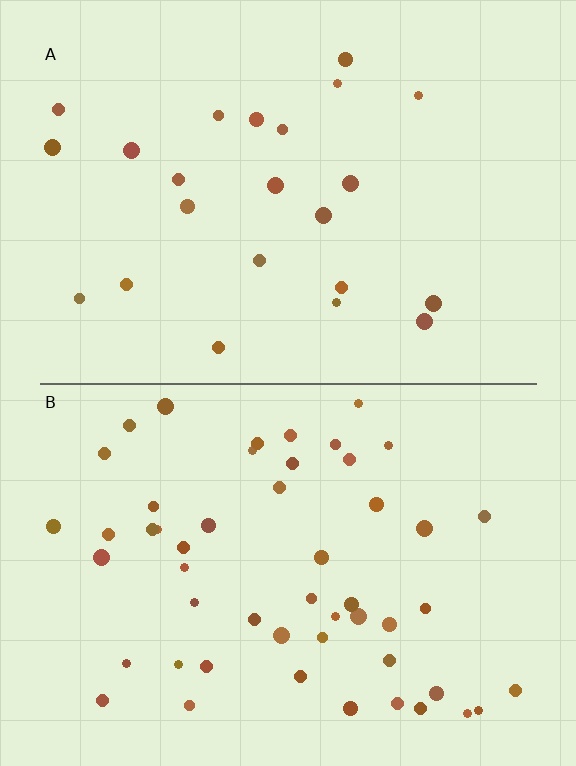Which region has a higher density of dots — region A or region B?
B (the bottom).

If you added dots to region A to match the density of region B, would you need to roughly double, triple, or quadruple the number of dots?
Approximately double.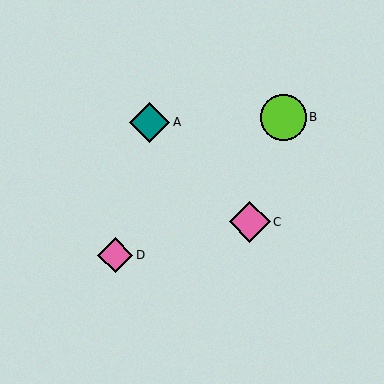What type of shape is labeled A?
Shape A is a teal diamond.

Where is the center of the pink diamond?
The center of the pink diamond is at (250, 222).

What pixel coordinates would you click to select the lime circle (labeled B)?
Click at (283, 117) to select the lime circle B.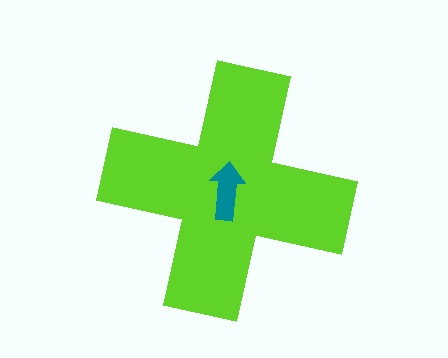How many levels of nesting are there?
2.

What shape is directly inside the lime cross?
The teal arrow.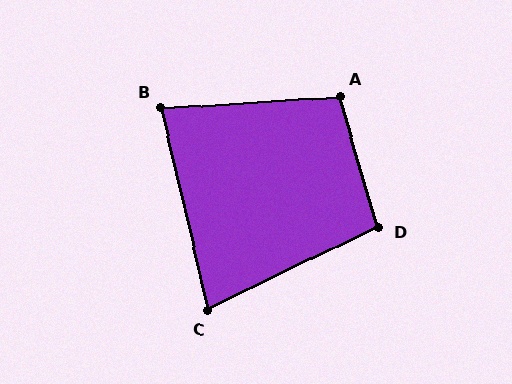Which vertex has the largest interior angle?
A, at approximately 103 degrees.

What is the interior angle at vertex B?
Approximately 81 degrees (acute).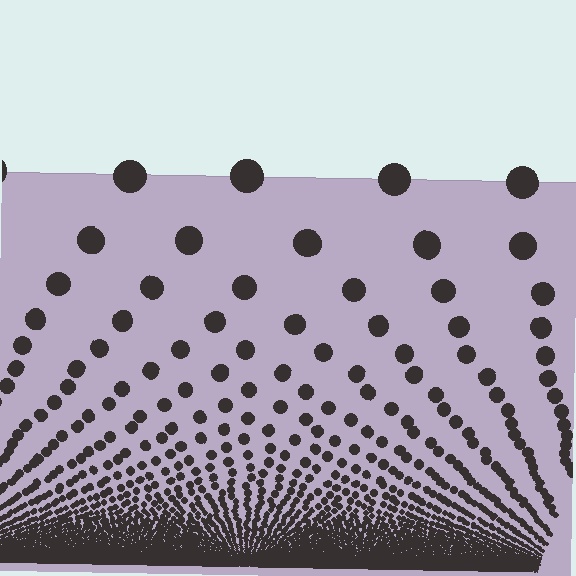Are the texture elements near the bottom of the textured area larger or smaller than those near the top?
Smaller. The gradient is inverted — elements near the bottom are smaller and denser.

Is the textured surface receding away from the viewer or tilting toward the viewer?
The surface appears to tilt toward the viewer. Texture elements get larger and sparser toward the top.